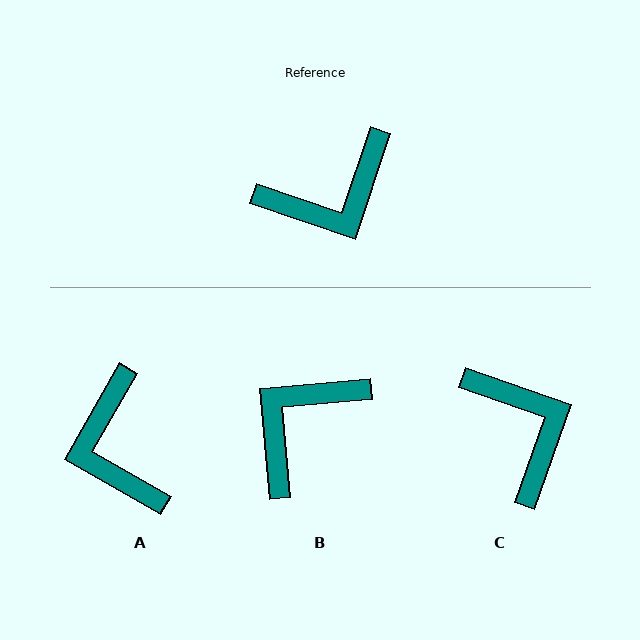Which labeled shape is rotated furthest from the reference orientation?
B, about 156 degrees away.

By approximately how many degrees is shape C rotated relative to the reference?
Approximately 89 degrees counter-clockwise.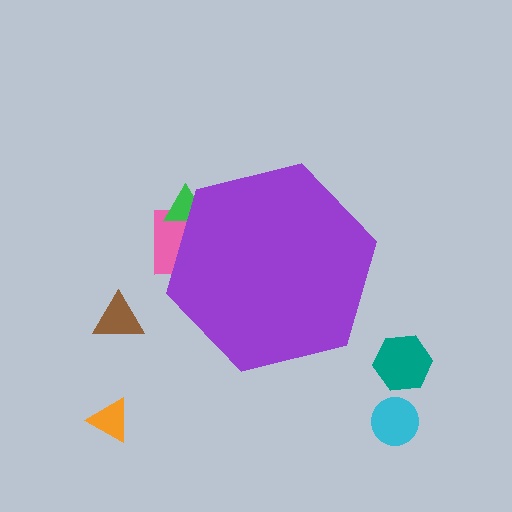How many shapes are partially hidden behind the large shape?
2 shapes are partially hidden.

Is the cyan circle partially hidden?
No, the cyan circle is fully visible.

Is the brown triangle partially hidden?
No, the brown triangle is fully visible.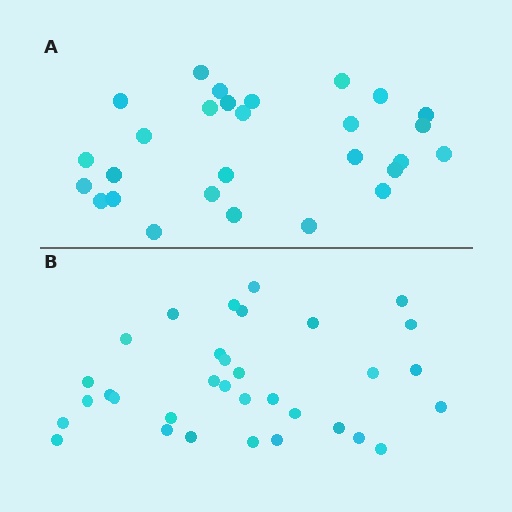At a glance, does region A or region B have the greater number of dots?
Region B (the bottom region) has more dots.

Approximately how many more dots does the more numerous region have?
Region B has about 5 more dots than region A.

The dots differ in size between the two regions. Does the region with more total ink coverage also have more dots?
No. Region A has more total ink coverage because its dots are larger, but region B actually contains more individual dots. Total area can be misleading — the number of items is what matters here.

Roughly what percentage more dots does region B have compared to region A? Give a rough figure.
About 20% more.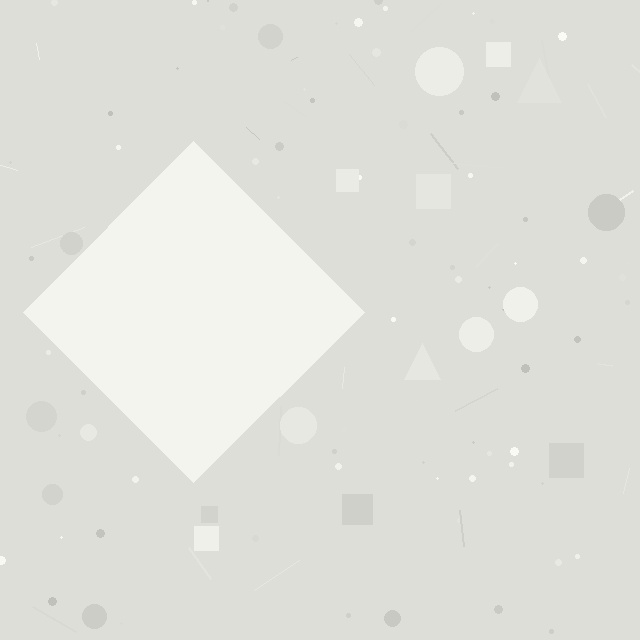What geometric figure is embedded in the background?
A diamond is embedded in the background.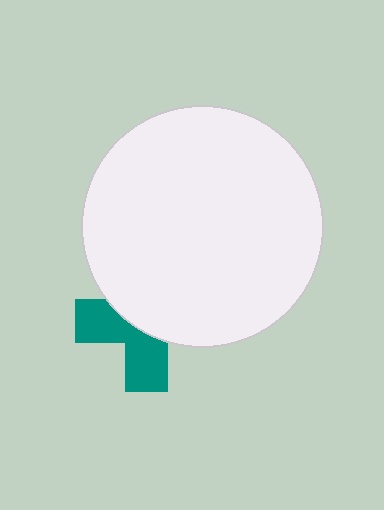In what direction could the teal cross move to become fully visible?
The teal cross could move down. That would shift it out from behind the white circle entirely.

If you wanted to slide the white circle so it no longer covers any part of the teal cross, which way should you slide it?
Slide it up — that is the most direct way to separate the two shapes.